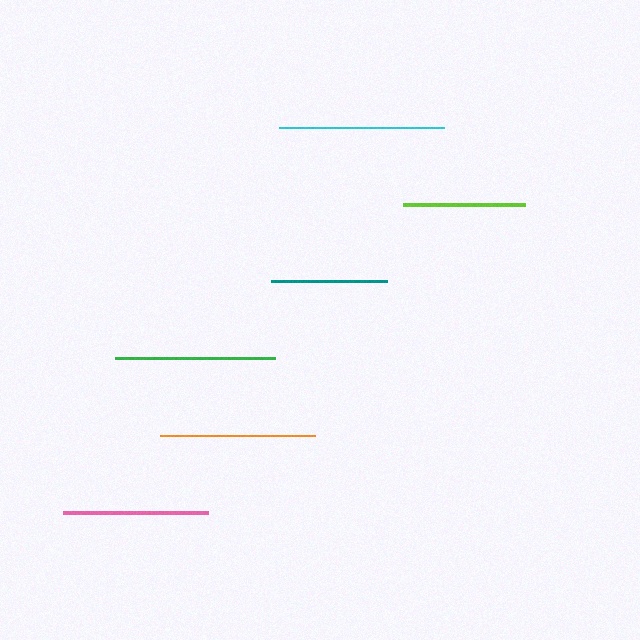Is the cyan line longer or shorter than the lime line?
The cyan line is longer than the lime line.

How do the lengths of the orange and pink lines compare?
The orange and pink lines are approximately the same length.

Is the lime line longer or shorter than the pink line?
The pink line is longer than the lime line.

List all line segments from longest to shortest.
From longest to shortest: cyan, green, orange, pink, lime, teal.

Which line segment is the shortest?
The teal line is the shortest at approximately 116 pixels.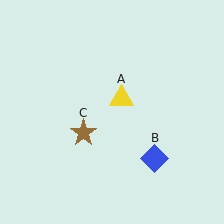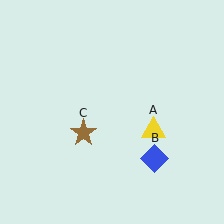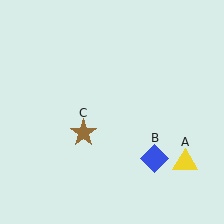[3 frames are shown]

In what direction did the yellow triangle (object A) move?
The yellow triangle (object A) moved down and to the right.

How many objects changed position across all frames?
1 object changed position: yellow triangle (object A).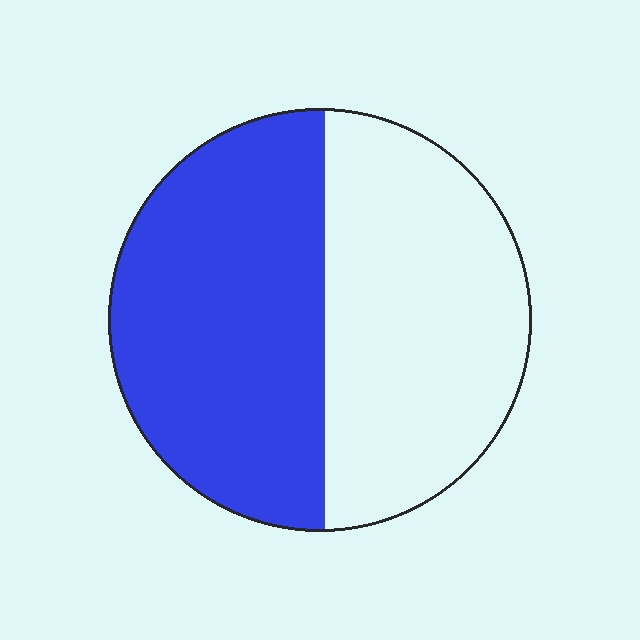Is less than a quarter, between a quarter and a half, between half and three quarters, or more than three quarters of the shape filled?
Between half and three quarters.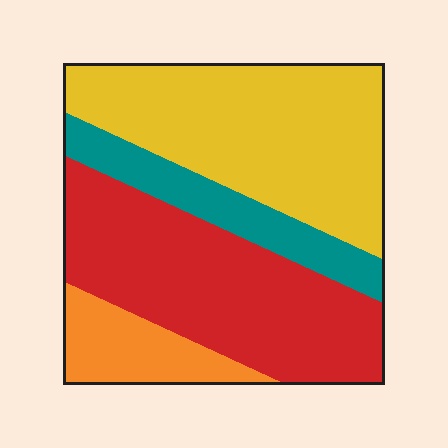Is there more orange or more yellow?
Yellow.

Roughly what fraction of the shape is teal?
Teal covers about 15% of the shape.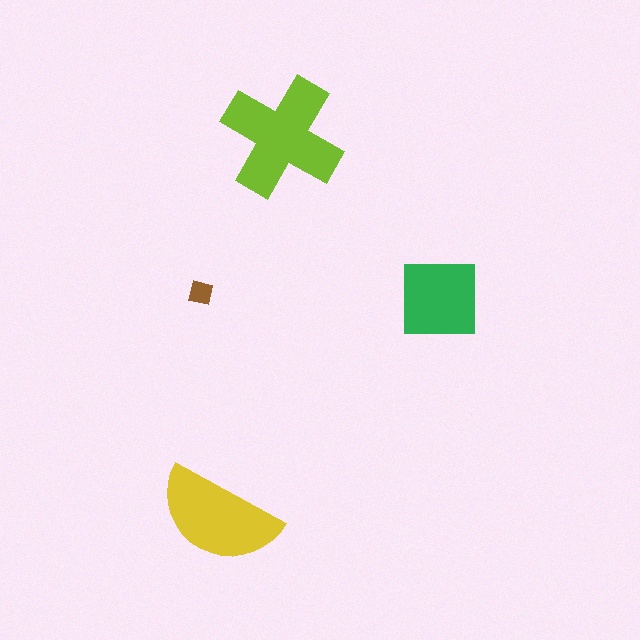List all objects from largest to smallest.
The lime cross, the yellow semicircle, the green square, the brown square.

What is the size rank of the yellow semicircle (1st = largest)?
2nd.